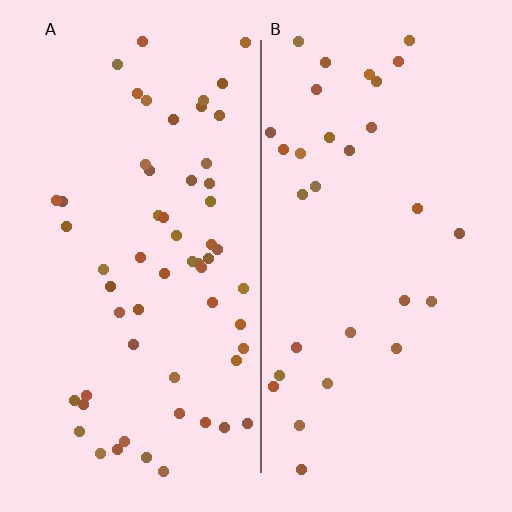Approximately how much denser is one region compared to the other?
Approximately 1.9× — region A over region B.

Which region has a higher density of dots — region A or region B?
A (the left).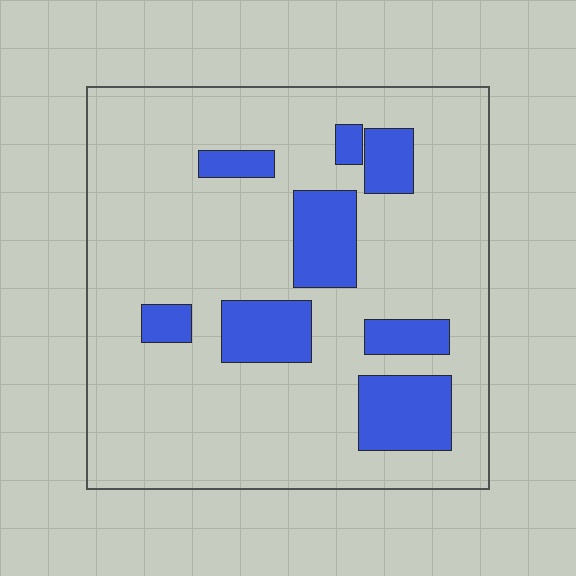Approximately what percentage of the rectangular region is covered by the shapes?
Approximately 20%.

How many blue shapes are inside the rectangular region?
8.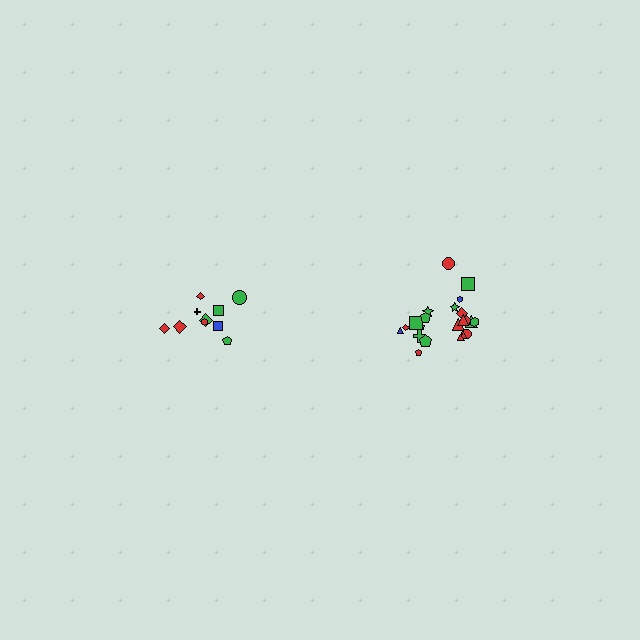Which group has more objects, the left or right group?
The right group.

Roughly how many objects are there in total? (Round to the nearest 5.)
Roughly 30 objects in total.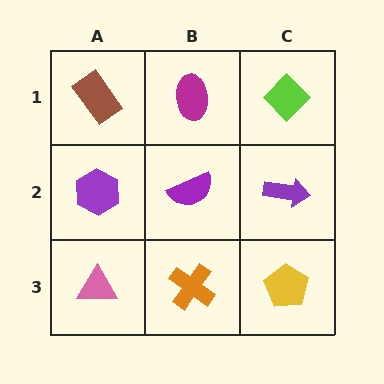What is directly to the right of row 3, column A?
An orange cross.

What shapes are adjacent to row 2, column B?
A magenta ellipse (row 1, column B), an orange cross (row 3, column B), a purple hexagon (row 2, column A), a purple arrow (row 2, column C).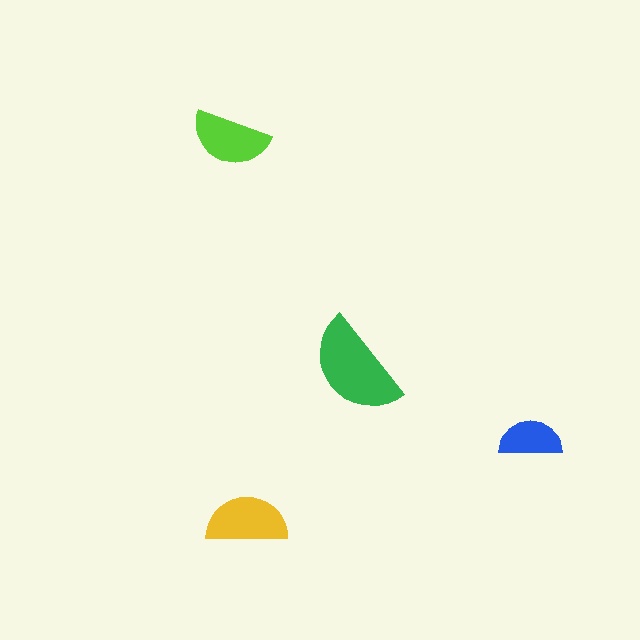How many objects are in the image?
There are 4 objects in the image.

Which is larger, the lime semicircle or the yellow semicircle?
The yellow one.